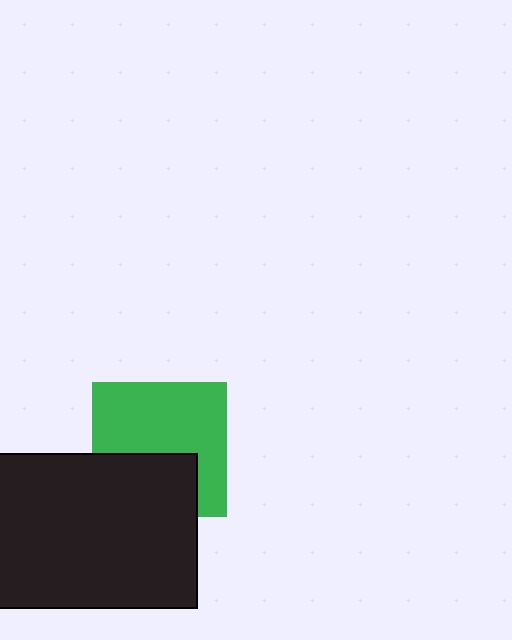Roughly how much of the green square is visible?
About half of it is visible (roughly 63%).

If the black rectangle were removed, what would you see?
You would see the complete green square.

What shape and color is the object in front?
The object in front is a black rectangle.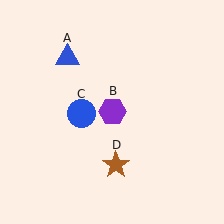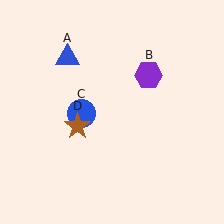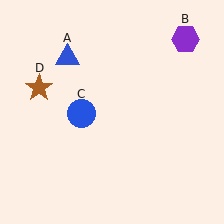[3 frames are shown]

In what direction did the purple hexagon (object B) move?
The purple hexagon (object B) moved up and to the right.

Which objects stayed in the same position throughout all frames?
Blue triangle (object A) and blue circle (object C) remained stationary.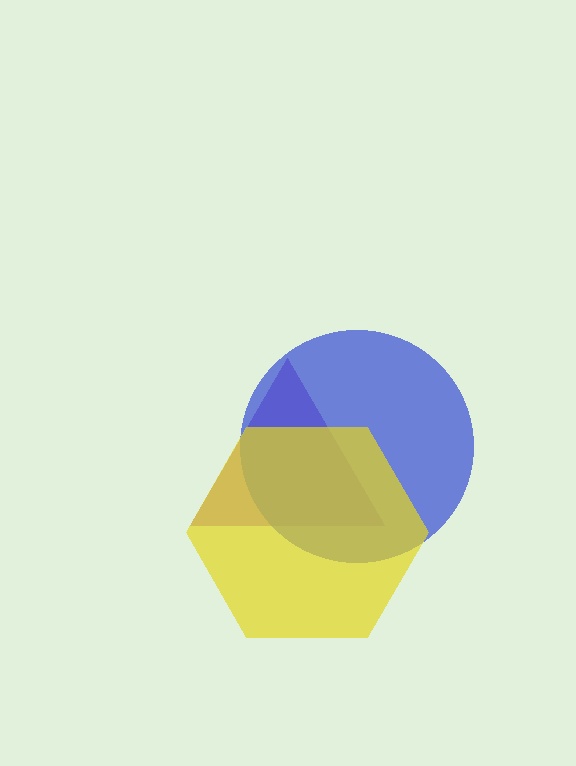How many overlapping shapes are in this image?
There are 3 overlapping shapes in the image.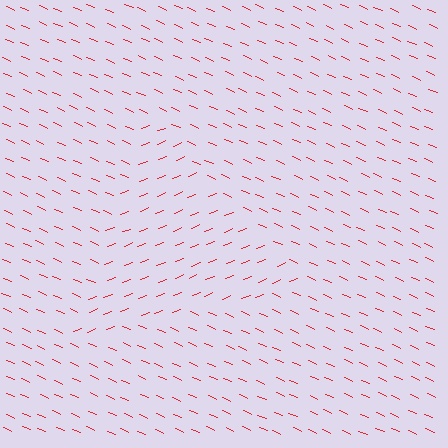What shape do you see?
I see a triangle.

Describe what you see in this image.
The image is filled with small red line segments. A triangle region in the image has lines oriented differently from the surrounding lines, creating a visible texture boundary.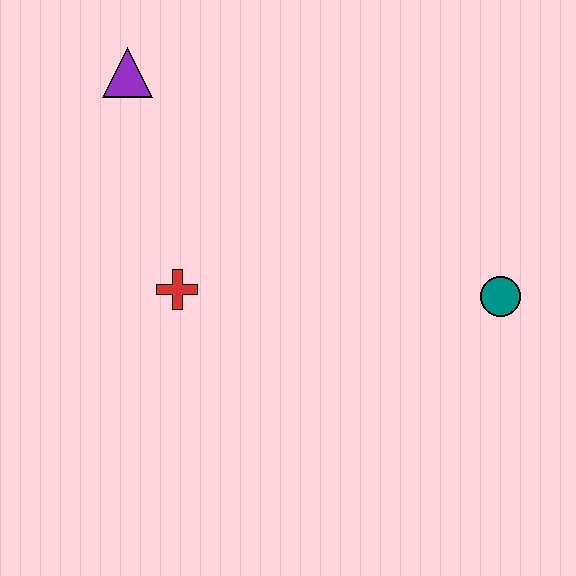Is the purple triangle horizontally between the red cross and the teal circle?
No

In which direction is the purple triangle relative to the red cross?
The purple triangle is above the red cross.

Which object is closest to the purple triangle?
The red cross is closest to the purple triangle.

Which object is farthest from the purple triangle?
The teal circle is farthest from the purple triangle.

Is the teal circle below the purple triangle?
Yes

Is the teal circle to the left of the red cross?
No